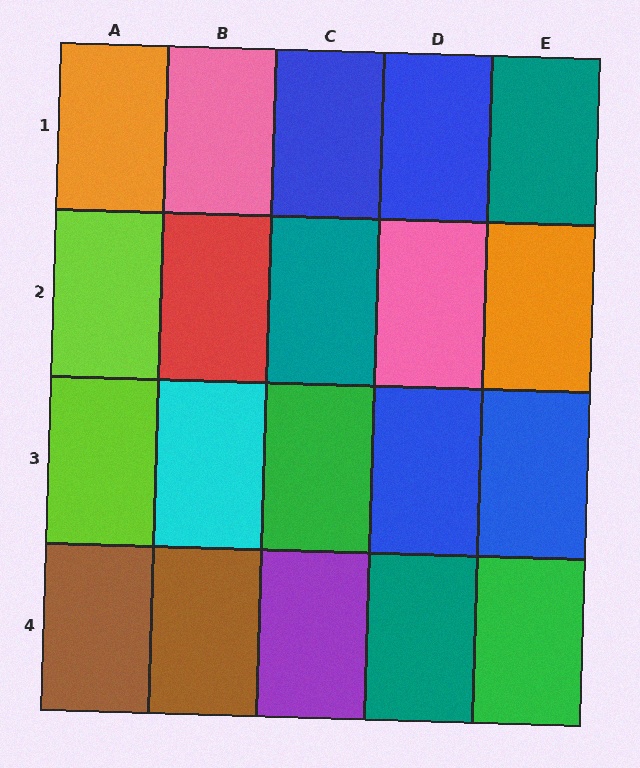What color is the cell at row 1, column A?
Orange.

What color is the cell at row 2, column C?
Teal.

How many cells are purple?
1 cell is purple.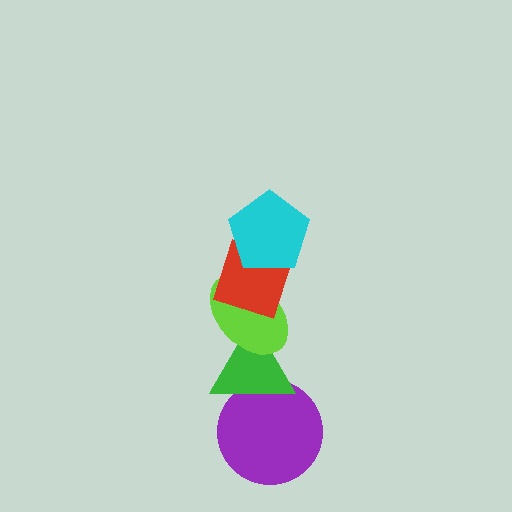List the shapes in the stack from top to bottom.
From top to bottom: the cyan pentagon, the red diamond, the lime ellipse, the green triangle, the purple circle.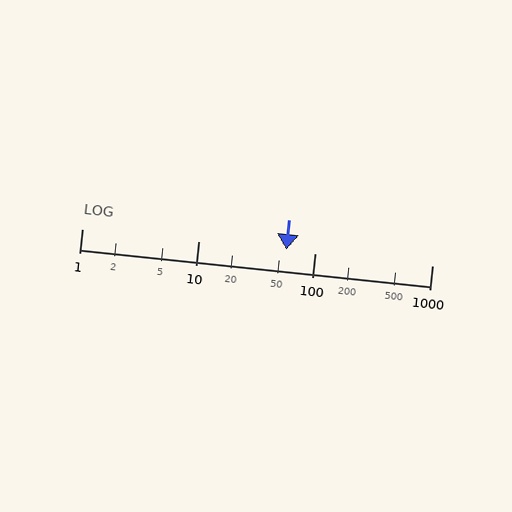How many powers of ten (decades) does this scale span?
The scale spans 3 decades, from 1 to 1000.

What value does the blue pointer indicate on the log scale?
The pointer indicates approximately 56.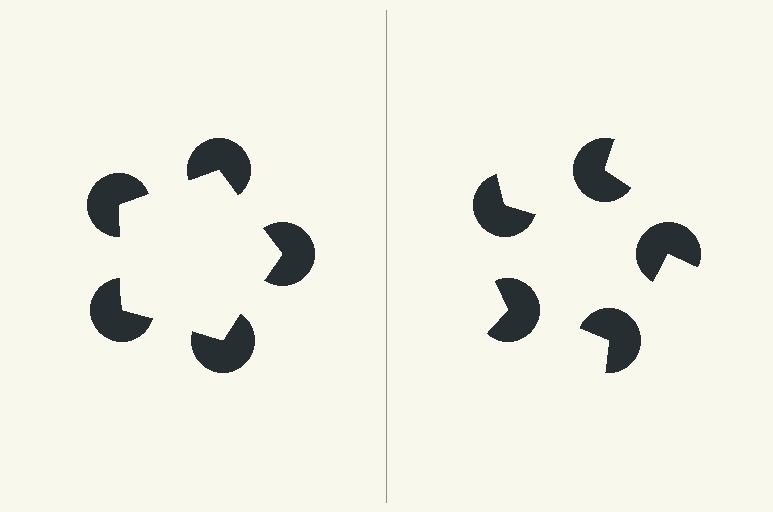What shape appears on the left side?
An illusory pentagon.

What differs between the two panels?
The pac-man discs are positioned identically on both sides; only the wedge orientations differ. On the left they align to a pentagon; on the right they are misaligned.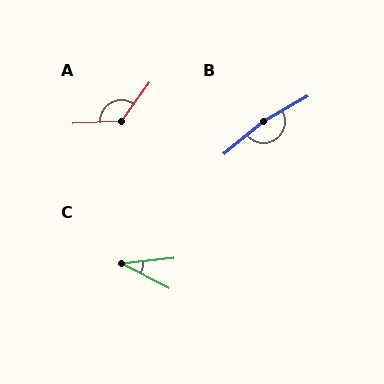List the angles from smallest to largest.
C (33°), A (129°), B (170°).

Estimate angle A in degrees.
Approximately 129 degrees.